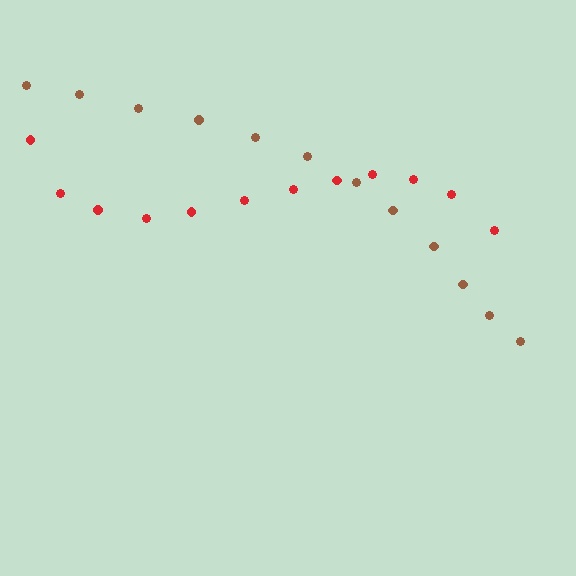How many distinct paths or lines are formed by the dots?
There are 2 distinct paths.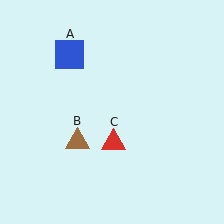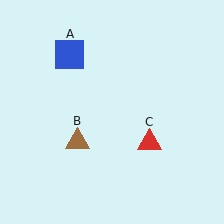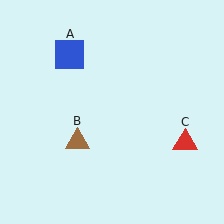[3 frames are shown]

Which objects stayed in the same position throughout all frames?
Blue square (object A) and brown triangle (object B) remained stationary.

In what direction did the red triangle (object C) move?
The red triangle (object C) moved right.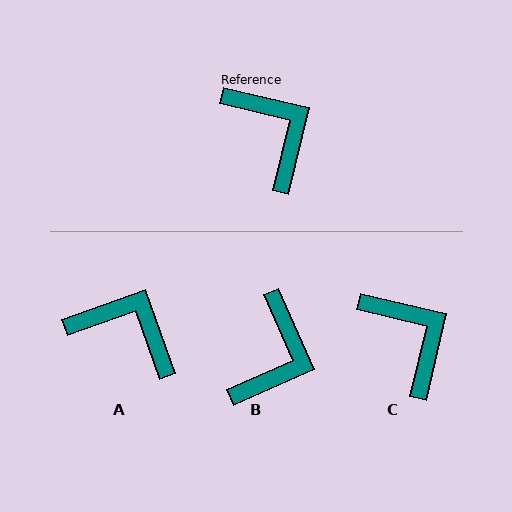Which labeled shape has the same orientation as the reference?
C.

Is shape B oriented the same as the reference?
No, it is off by about 53 degrees.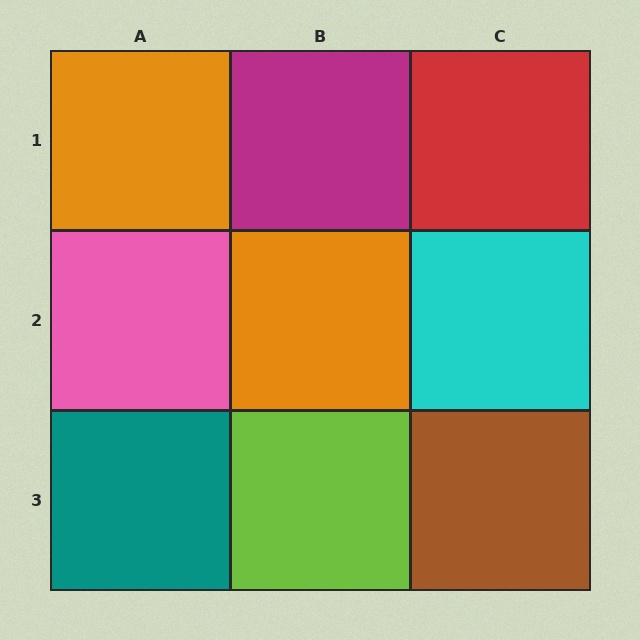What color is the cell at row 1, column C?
Red.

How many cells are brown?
1 cell is brown.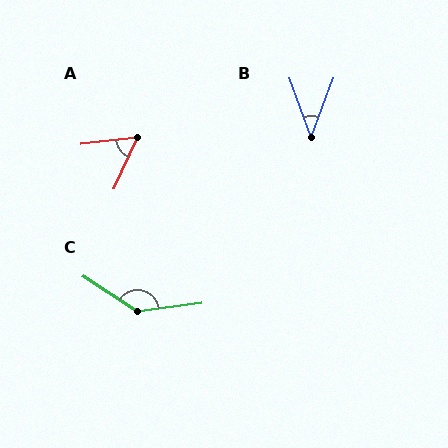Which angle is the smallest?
B, at approximately 41 degrees.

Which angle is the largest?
C, at approximately 139 degrees.